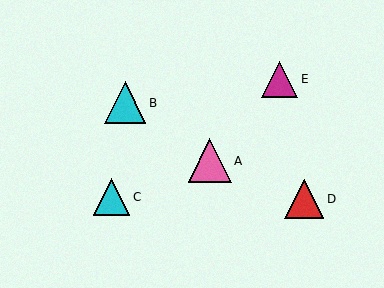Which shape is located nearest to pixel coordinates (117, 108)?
The cyan triangle (labeled B) at (125, 103) is nearest to that location.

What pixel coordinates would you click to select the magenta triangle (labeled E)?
Click at (280, 79) to select the magenta triangle E.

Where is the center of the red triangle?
The center of the red triangle is at (304, 199).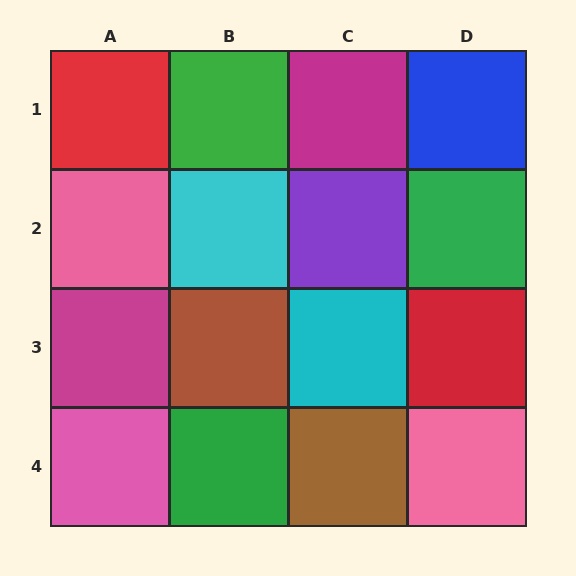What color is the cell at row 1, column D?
Blue.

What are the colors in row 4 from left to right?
Pink, green, brown, pink.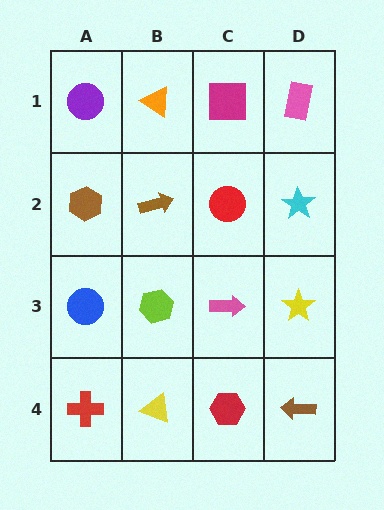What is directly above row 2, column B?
An orange triangle.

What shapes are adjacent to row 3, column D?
A cyan star (row 2, column D), a brown arrow (row 4, column D), a pink arrow (row 3, column C).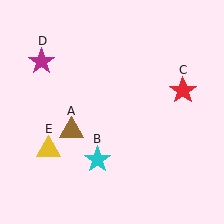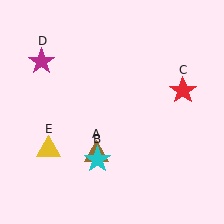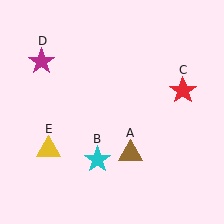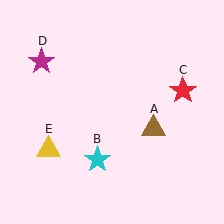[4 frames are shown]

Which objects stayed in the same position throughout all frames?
Cyan star (object B) and red star (object C) and magenta star (object D) and yellow triangle (object E) remained stationary.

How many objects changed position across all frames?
1 object changed position: brown triangle (object A).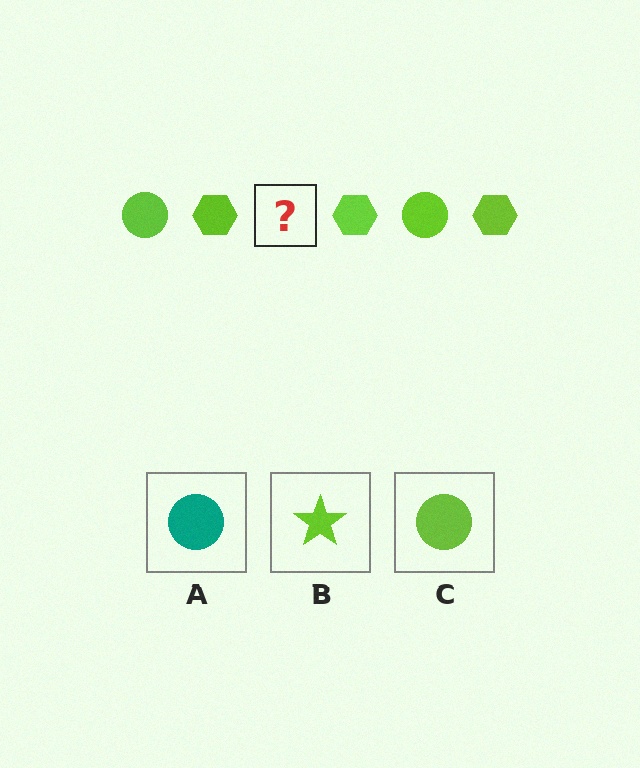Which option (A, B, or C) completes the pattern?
C.